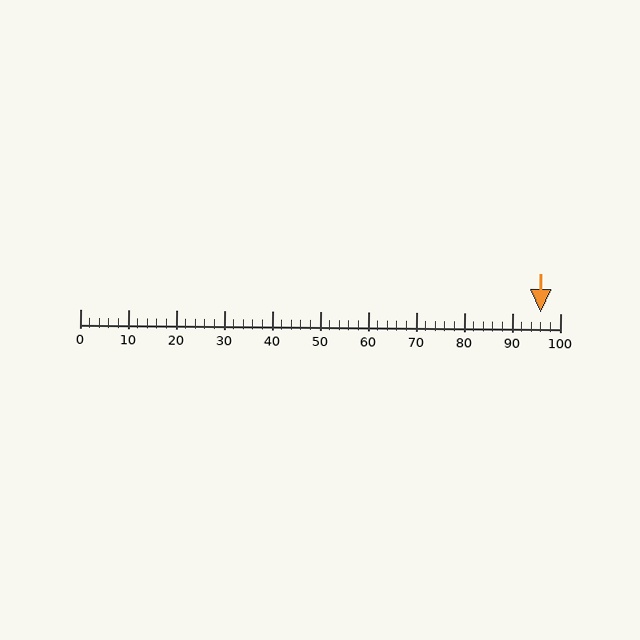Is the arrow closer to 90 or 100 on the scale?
The arrow is closer to 100.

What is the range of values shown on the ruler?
The ruler shows values from 0 to 100.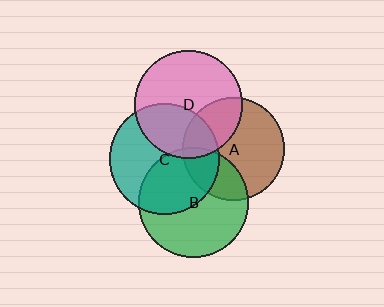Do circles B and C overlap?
Yes.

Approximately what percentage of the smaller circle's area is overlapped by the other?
Approximately 40%.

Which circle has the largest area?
Circle C (teal).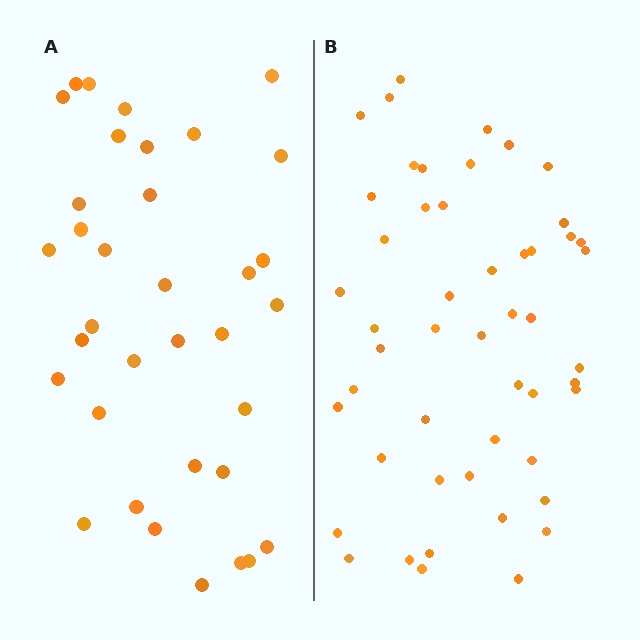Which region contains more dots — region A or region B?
Region B (the right region) has more dots.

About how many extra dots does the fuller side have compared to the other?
Region B has approximately 15 more dots than region A.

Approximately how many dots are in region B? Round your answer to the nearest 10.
About 50 dots.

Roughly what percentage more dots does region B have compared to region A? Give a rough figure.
About 45% more.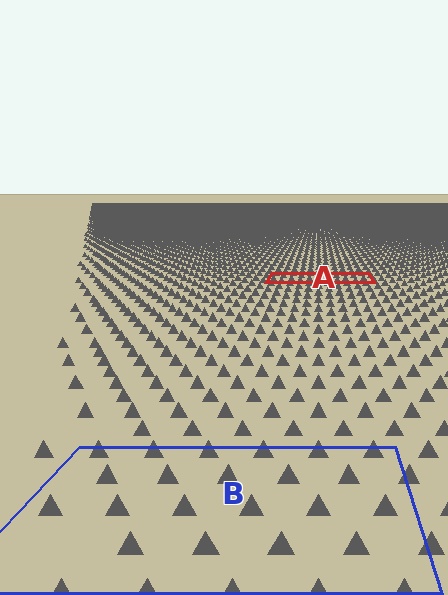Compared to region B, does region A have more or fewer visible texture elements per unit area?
Region A has more texture elements per unit area — they are packed more densely because it is farther away.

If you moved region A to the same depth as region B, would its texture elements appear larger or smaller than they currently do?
They would appear larger. At a closer depth, the same texture elements are projected at a bigger on-screen size.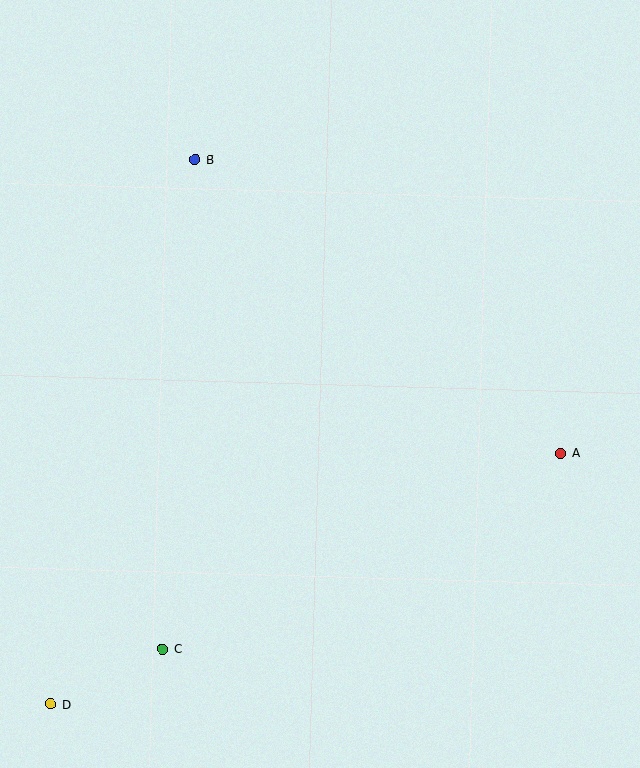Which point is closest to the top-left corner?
Point B is closest to the top-left corner.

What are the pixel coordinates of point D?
Point D is at (51, 704).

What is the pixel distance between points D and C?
The distance between D and C is 126 pixels.